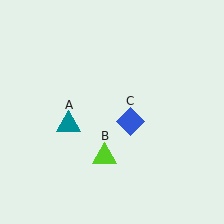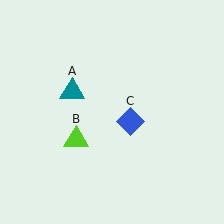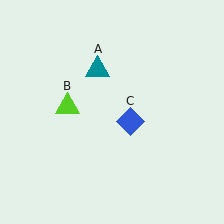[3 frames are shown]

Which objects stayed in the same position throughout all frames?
Blue diamond (object C) remained stationary.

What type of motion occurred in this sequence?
The teal triangle (object A), lime triangle (object B) rotated clockwise around the center of the scene.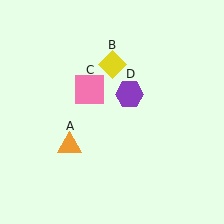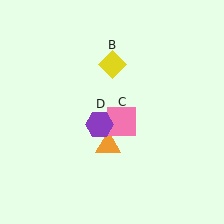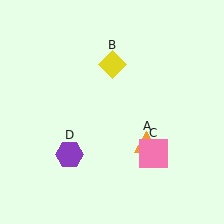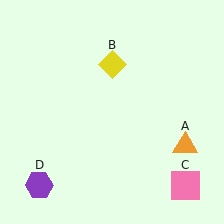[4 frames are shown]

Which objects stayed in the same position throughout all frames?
Yellow diamond (object B) remained stationary.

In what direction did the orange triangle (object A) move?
The orange triangle (object A) moved right.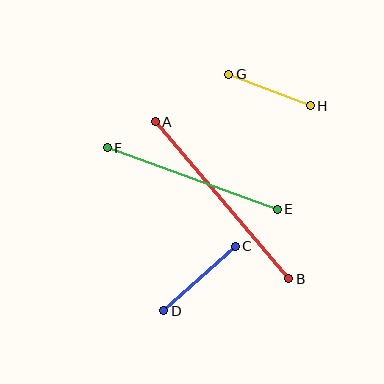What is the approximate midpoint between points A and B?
The midpoint is at approximately (222, 200) pixels.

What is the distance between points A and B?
The distance is approximately 206 pixels.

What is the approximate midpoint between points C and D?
The midpoint is at approximately (199, 278) pixels.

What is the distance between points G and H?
The distance is approximately 87 pixels.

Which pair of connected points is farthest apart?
Points A and B are farthest apart.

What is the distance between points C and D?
The distance is approximately 96 pixels.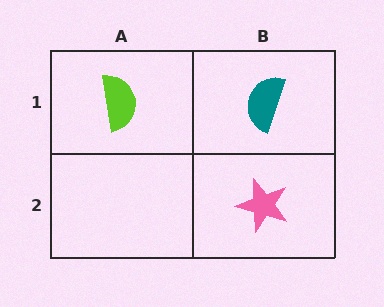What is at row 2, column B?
A pink star.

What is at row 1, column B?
A teal semicircle.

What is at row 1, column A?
A lime semicircle.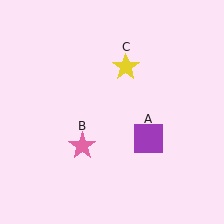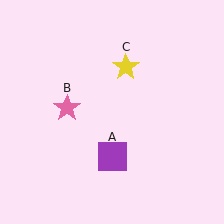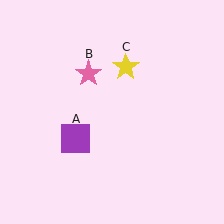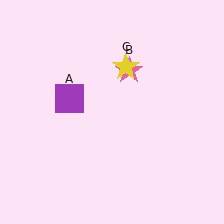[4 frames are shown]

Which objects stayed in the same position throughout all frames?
Yellow star (object C) remained stationary.